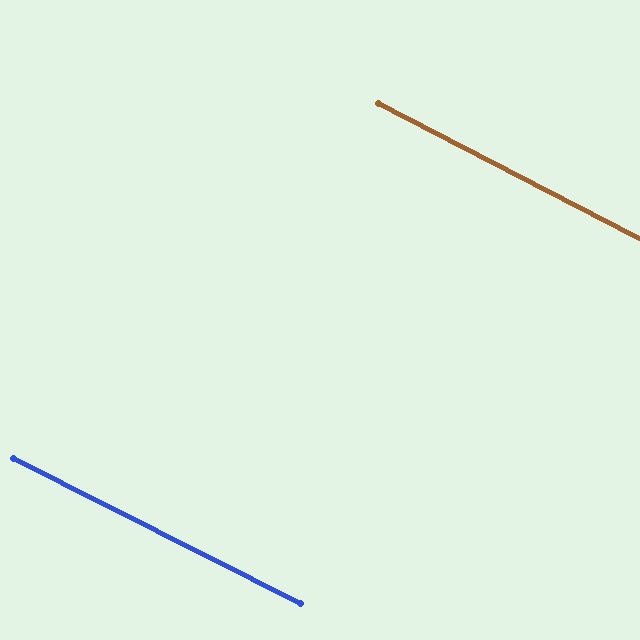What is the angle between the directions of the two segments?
Approximately 1 degree.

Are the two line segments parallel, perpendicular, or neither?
Parallel — their directions differ by only 0.8°.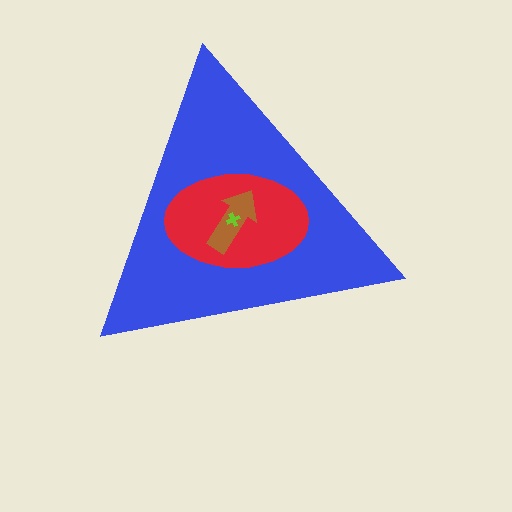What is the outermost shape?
The blue triangle.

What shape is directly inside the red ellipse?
The brown arrow.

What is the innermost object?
The lime cross.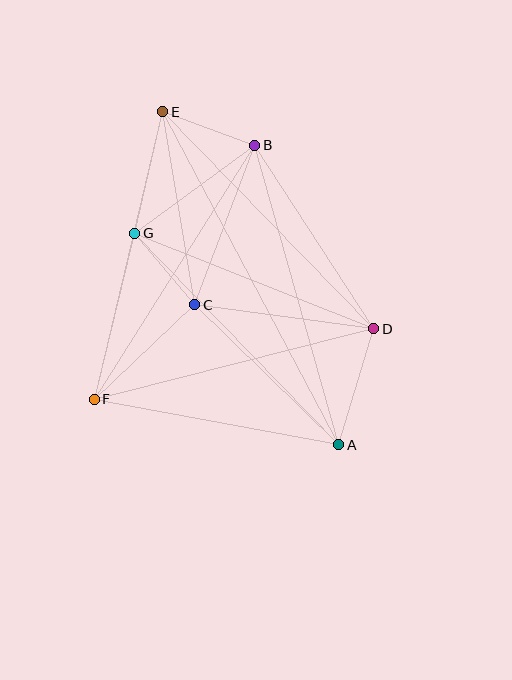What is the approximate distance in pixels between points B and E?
The distance between B and E is approximately 98 pixels.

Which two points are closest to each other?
Points C and G are closest to each other.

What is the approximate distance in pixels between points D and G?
The distance between D and G is approximately 257 pixels.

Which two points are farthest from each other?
Points A and E are farthest from each other.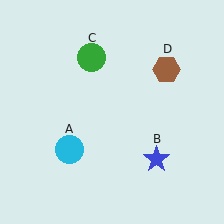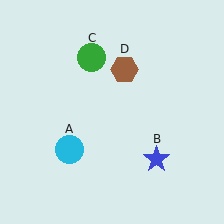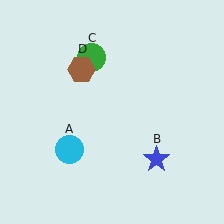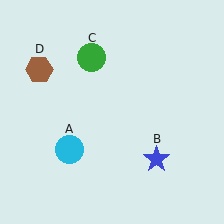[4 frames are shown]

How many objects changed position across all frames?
1 object changed position: brown hexagon (object D).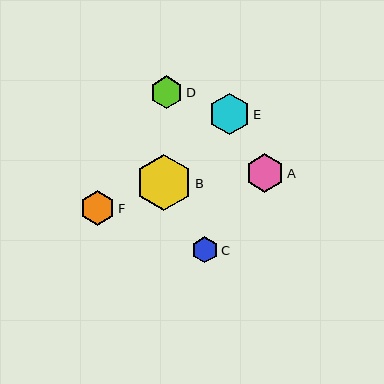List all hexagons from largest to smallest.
From largest to smallest: B, E, A, F, D, C.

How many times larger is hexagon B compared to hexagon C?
Hexagon B is approximately 2.2 times the size of hexagon C.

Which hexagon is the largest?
Hexagon B is the largest with a size of approximately 56 pixels.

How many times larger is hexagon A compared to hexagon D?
Hexagon A is approximately 1.2 times the size of hexagon D.